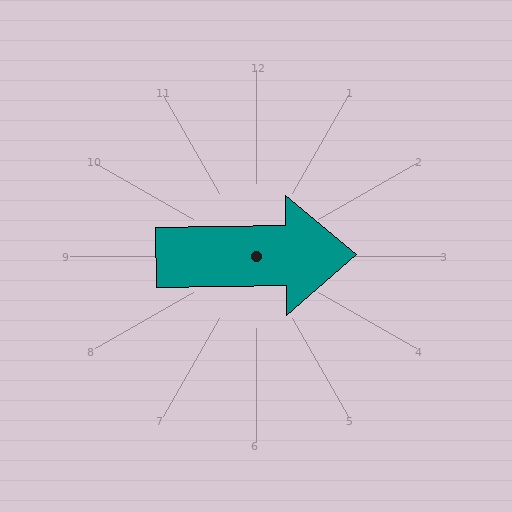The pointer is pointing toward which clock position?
Roughly 3 o'clock.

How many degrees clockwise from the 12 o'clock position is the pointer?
Approximately 89 degrees.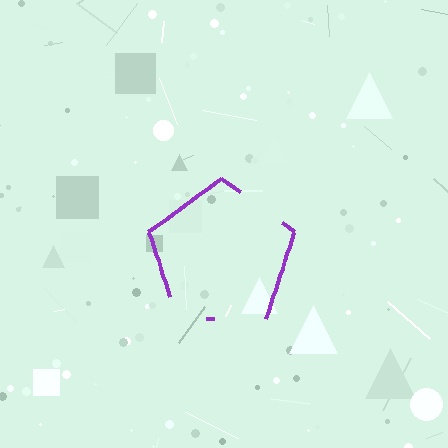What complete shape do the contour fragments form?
The contour fragments form a pentagon.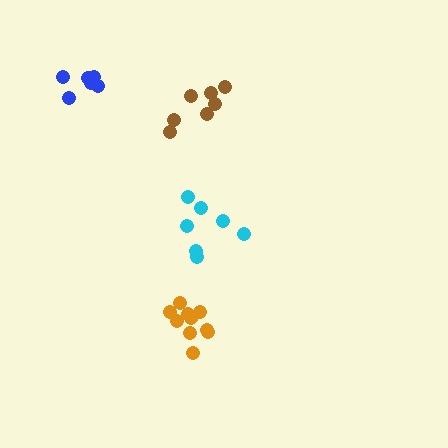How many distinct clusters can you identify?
There are 4 distinct clusters.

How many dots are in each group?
Group 1: 7 dots, Group 2: 7 dots, Group 3: 11 dots, Group 4: 6 dots (31 total).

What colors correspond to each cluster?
The clusters are colored: brown, cyan, orange, blue.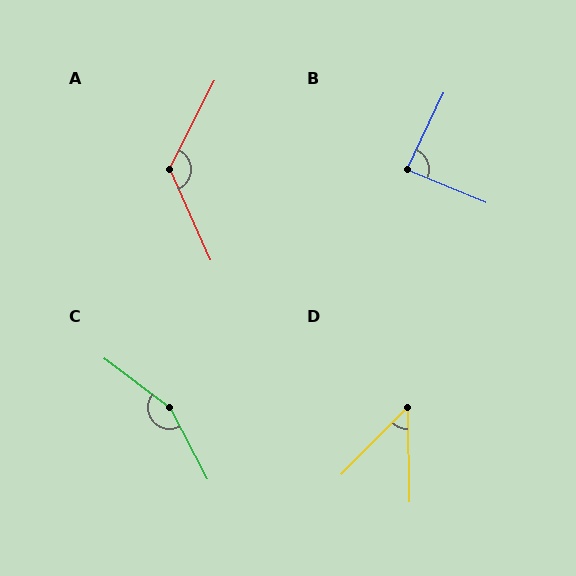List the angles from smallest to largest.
D (45°), B (87°), A (129°), C (155°).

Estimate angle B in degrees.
Approximately 87 degrees.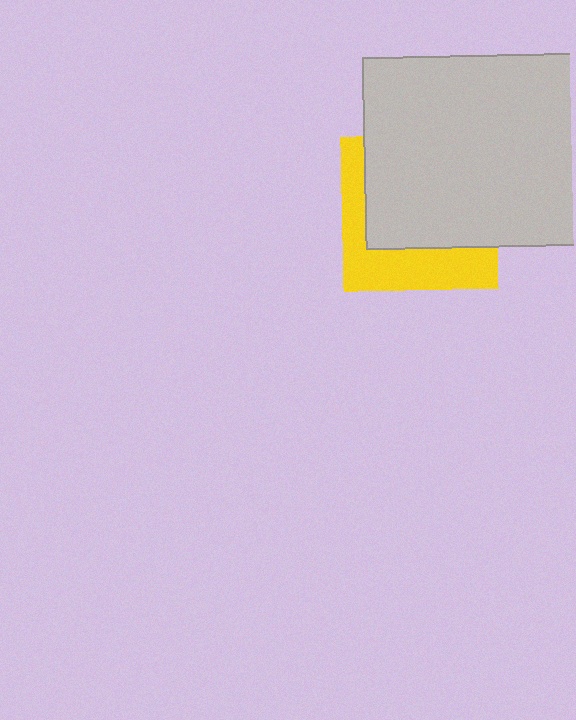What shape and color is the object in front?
The object in front is a light gray rectangle.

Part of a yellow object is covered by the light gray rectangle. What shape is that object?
It is a square.